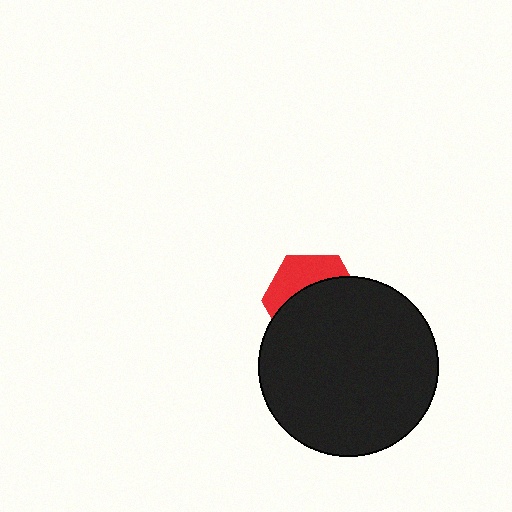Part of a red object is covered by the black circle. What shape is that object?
It is a hexagon.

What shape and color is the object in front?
The object in front is a black circle.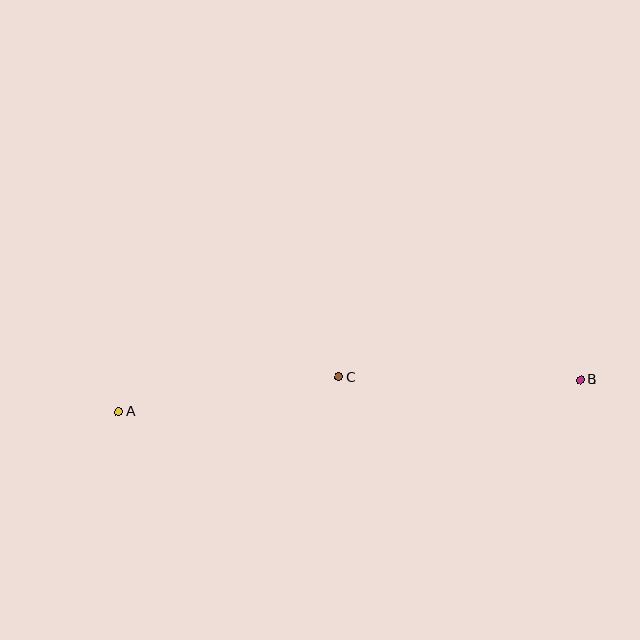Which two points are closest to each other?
Points A and C are closest to each other.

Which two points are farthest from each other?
Points A and B are farthest from each other.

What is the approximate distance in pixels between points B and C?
The distance between B and C is approximately 242 pixels.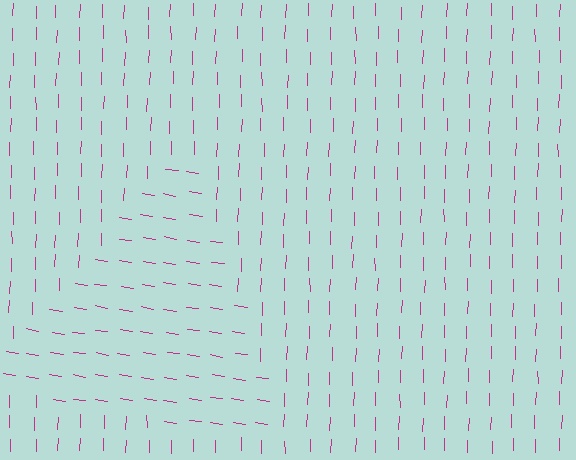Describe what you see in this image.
The image is filled with small magenta line segments. A triangle region in the image has lines oriented differently from the surrounding lines, creating a visible texture boundary.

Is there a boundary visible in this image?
Yes, there is a texture boundary formed by a change in line orientation.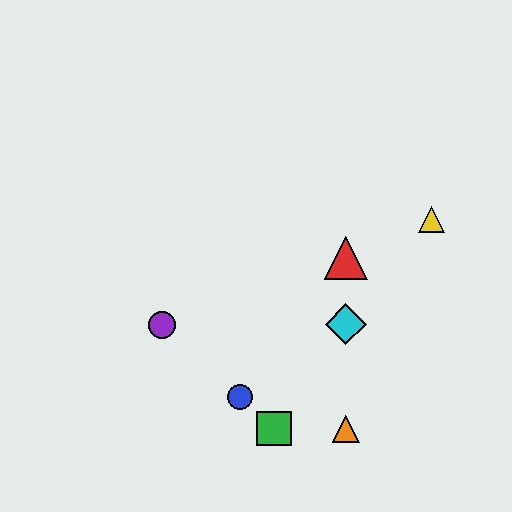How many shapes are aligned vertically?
3 shapes (the red triangle, the orange triangle, the cyan diamond) are aligned vertically.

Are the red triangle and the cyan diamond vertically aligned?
Yes, both are at x≈346.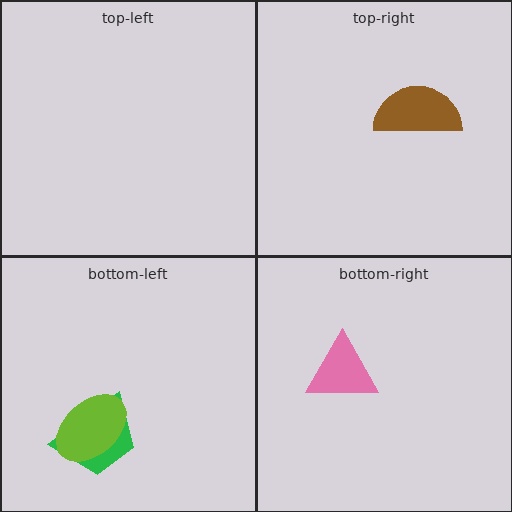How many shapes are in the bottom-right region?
1.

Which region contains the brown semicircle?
The top-right region.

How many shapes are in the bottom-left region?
2.